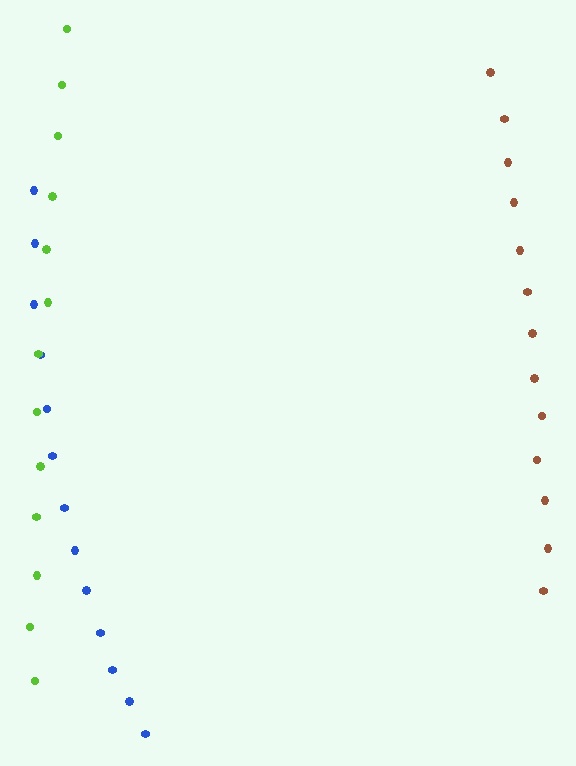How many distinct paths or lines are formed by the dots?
There are 3 distinct paths.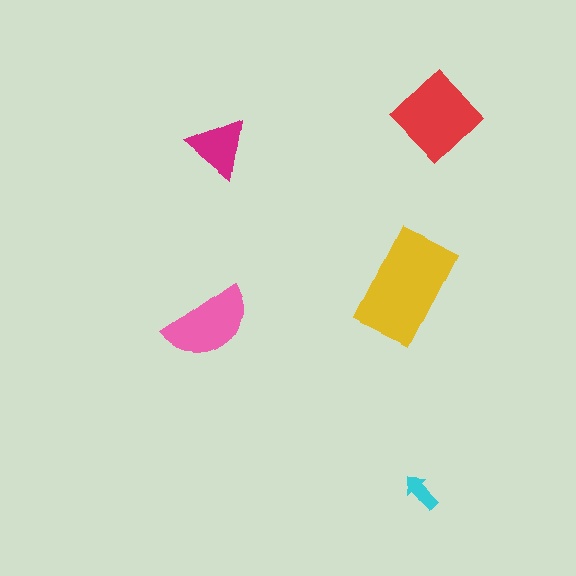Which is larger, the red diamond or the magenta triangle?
The red diamond.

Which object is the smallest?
The cyan arrow.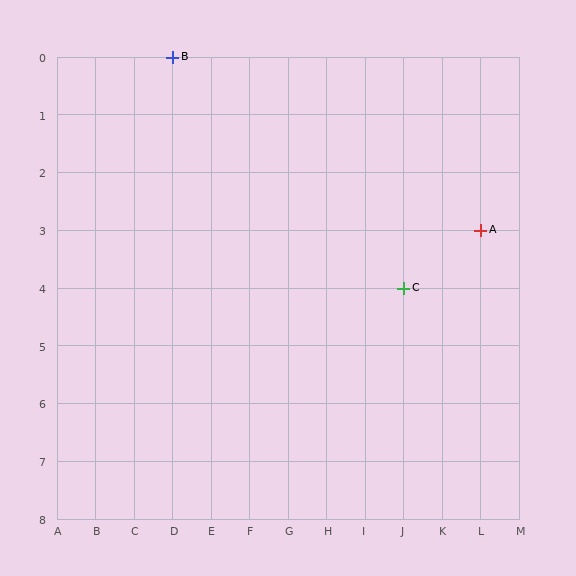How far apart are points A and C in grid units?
Points A and C are 2 columns and 1 row apart (about 2.2 grid units diagonally).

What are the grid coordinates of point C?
Point C is at grid coordinates (J, 4).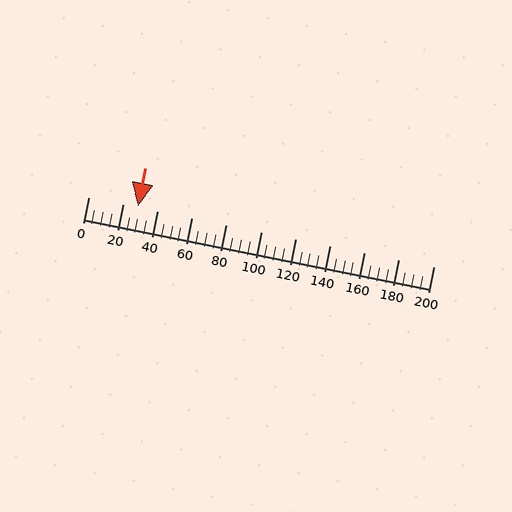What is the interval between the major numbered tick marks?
The major tick marks are spaced 20 units apart.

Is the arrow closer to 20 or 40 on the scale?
The arrow is closer to 20.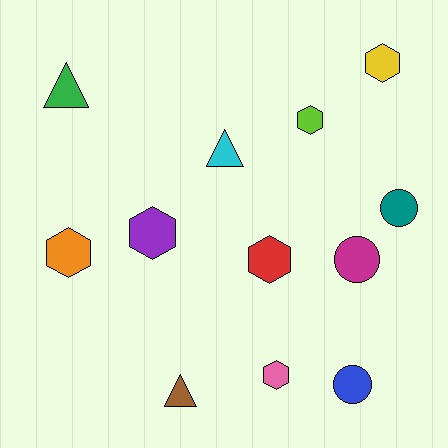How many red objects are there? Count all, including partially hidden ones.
There is 1 red object.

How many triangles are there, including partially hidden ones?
There are 3 triangles.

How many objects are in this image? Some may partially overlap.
There are 12 objects.